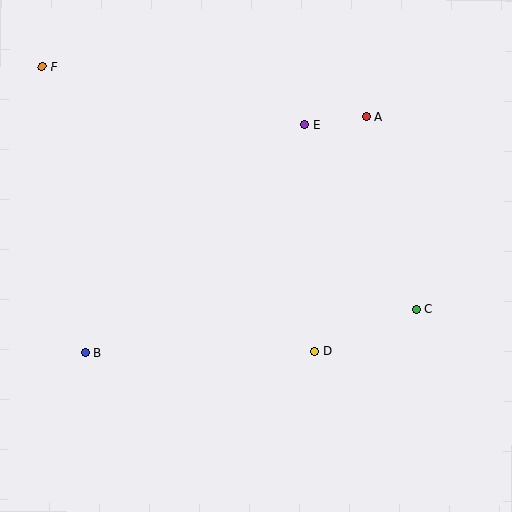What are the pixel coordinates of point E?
Point E is at (305, 125).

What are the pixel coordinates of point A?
Point A is at (367, 117).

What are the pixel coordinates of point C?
Point C is at (416, 309).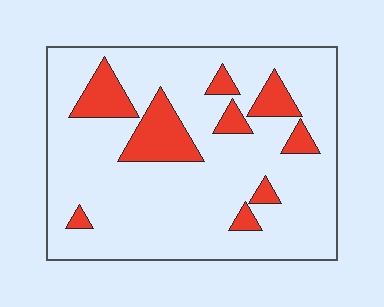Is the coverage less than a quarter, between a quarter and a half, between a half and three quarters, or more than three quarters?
Less than a quarter.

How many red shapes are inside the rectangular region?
9.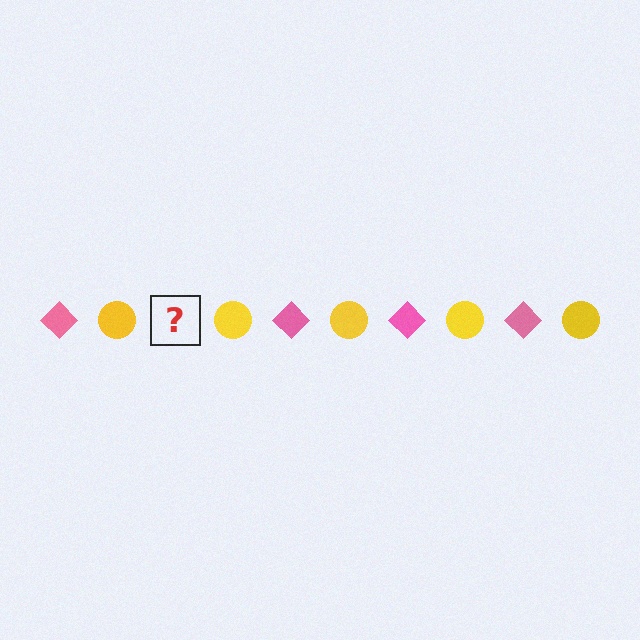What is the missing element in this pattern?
The missing element is a pink diamond.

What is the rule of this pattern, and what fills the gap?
The rule is that the pattern alternates between pink diamond and yellow circle. The gap should be filled with a pink diamond.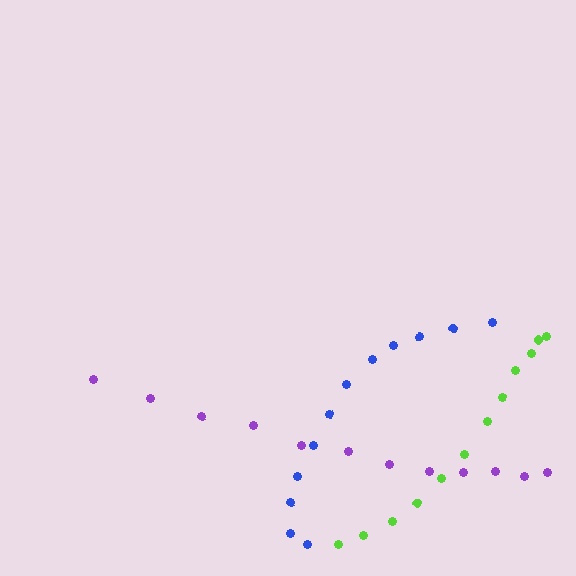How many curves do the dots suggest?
There are 3 distinct paths.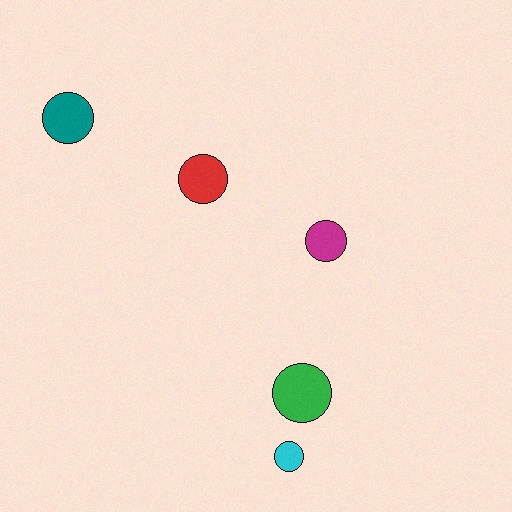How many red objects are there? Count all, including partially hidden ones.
There is 1 red object.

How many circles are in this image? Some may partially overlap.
There are 5 circles.